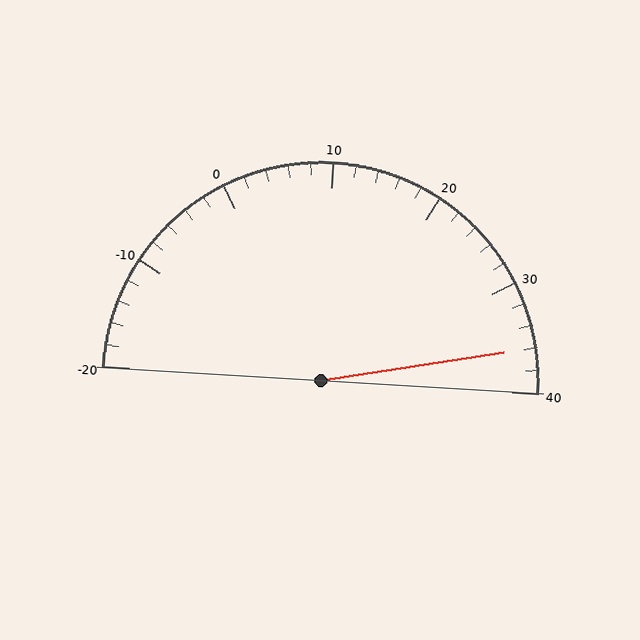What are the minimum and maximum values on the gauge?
The gauge ranges from -20 to 40.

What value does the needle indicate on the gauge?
The needle indicates approximately 36.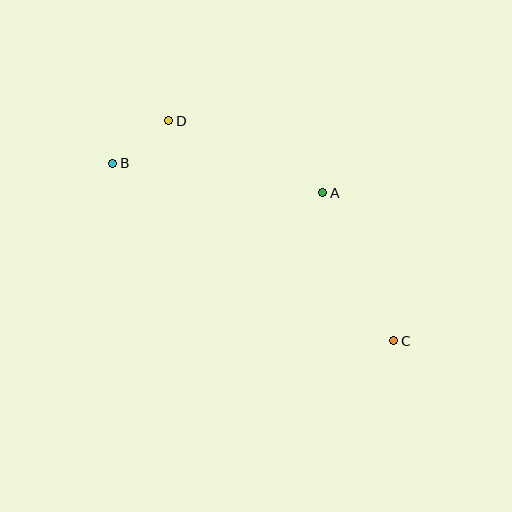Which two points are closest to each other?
Points B and D are closest to each other.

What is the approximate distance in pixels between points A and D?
The distance between A and D is approximately 170 pixels.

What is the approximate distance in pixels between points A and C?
The distance between A and C is approximately 164 pixels.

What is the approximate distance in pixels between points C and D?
The distance between C and D is approximately 315 pixels.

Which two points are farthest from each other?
Points B and C are farthest from each other.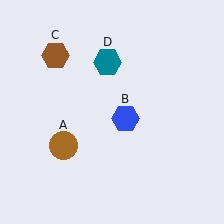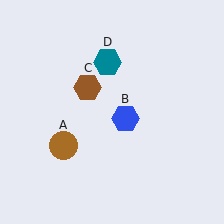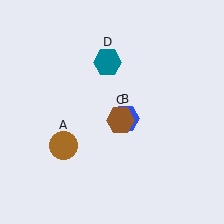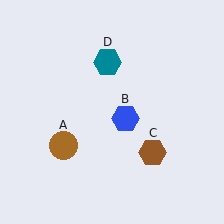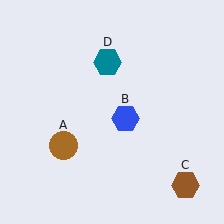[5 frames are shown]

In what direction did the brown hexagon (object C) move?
The brown hexagon (object C) moved down and to the right.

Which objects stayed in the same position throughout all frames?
Brown circle (object A) and blue hexagon (object B) and teal hexagon (object D) remained stationary.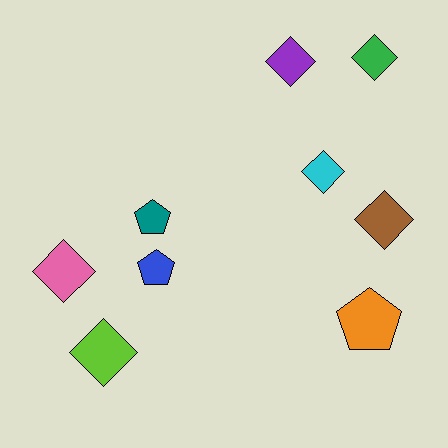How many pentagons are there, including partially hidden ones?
There are 3 pentagons.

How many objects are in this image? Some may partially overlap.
There are 9 objects.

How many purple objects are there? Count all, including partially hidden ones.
There is 1 purple object.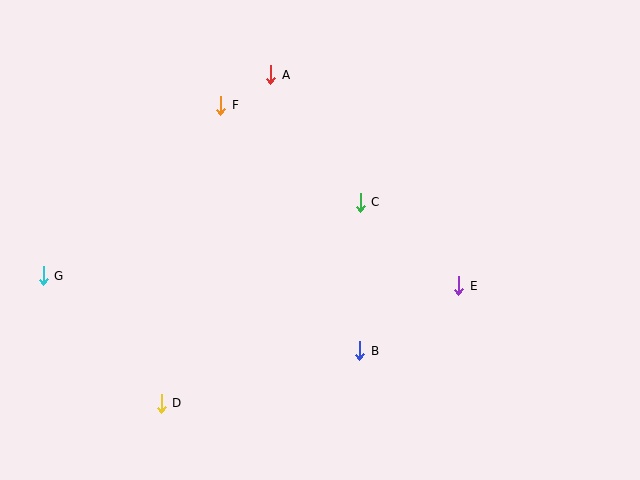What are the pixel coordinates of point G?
Point G is at (43, 276).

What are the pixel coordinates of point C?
Point C is at (360, 202).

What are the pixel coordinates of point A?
Point A is at (271, 75).